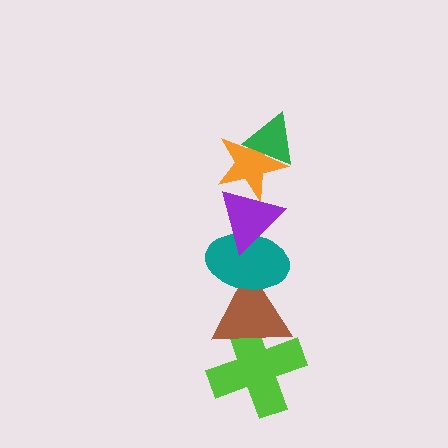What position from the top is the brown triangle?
The brown triangle is 5th from the top.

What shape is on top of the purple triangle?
The orange star is on top of the purple triangle.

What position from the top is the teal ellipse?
The teal ellipse is 4th from the top.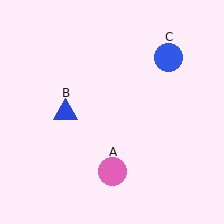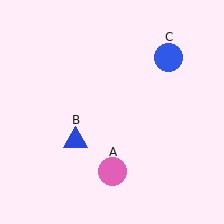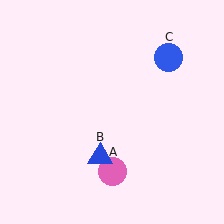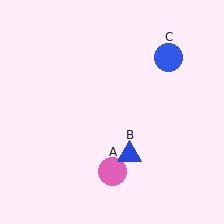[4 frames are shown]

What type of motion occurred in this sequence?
The blue triangle (object B) rotated counterclockwise around the center of the scene.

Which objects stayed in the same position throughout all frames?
Pink circle (object A) and blue circle (object C) remained stationary.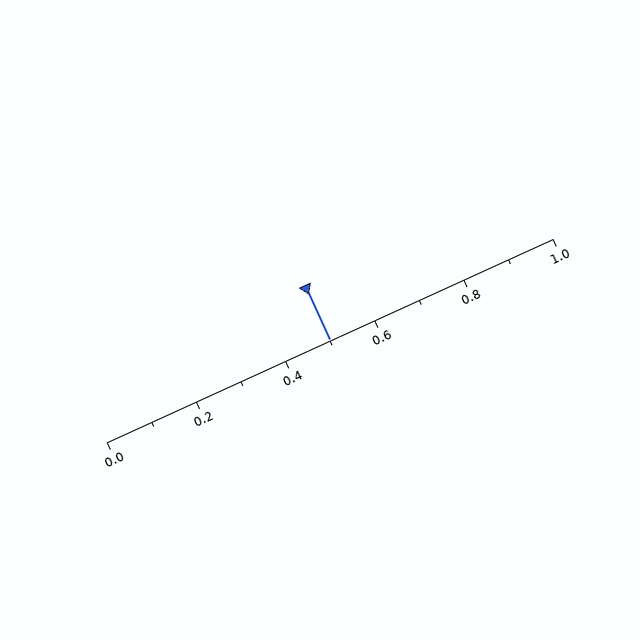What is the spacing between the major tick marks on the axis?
The major ticks are spaced 0.2 apart.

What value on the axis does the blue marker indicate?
The marker indicates approximately 0.5.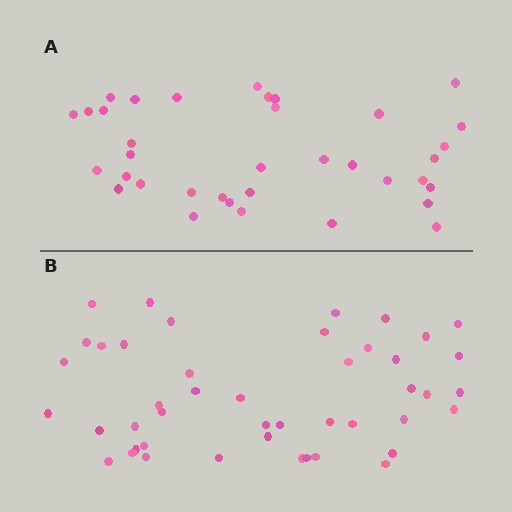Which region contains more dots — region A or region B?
Region B (the bottom region) has more dots.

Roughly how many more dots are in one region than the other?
Region B has roughly 8 or so more dots than region A.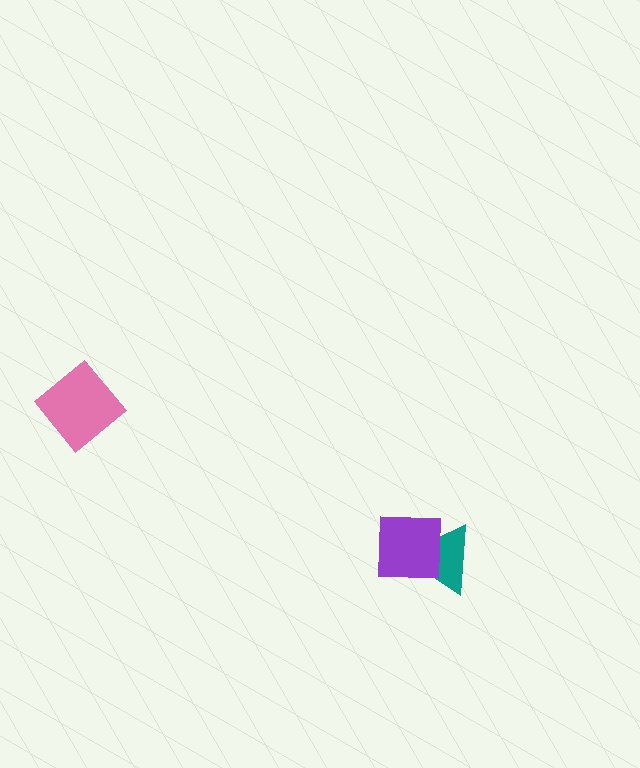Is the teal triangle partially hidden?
Yes, it is partially covered by another shape.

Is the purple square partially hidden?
No, no other shape covers it.